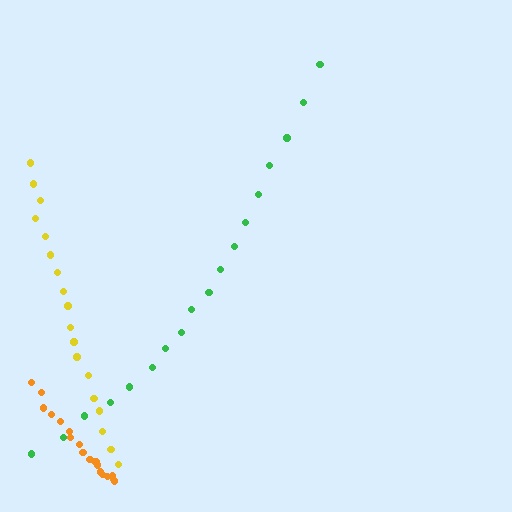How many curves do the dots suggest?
There are 3 distinct paths.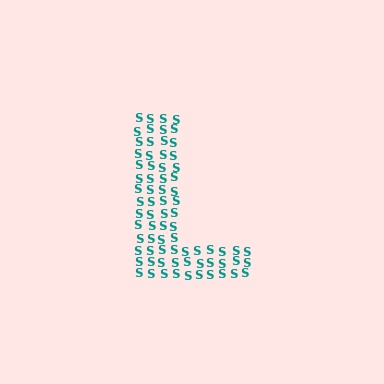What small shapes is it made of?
It is made of small letter S's.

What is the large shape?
The large shape is the letter L.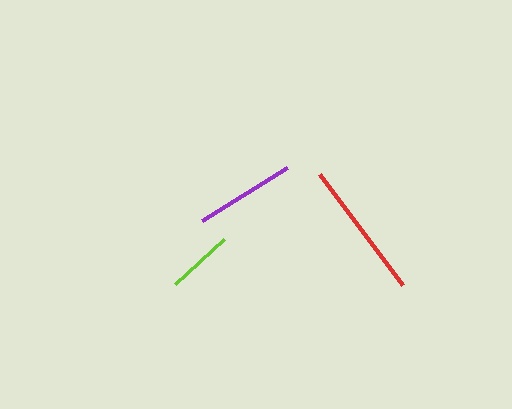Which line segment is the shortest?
The lime line is the shortest at approximately 66 pixels.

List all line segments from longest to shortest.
From longest to shortest: red, purple, lime.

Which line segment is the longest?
The red line is the longest at approximately 139 pixels.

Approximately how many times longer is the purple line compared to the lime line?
The purple line is approximately 1.5 times the length of the lime line.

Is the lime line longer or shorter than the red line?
The red line is longer than the lime line.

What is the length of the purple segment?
The purple segment is approximately 100 pixels long.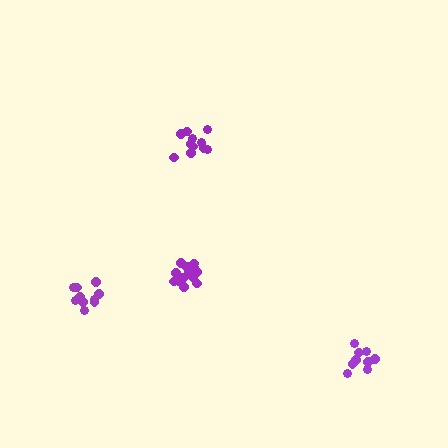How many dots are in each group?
Group 1: 11 dots, Group 2: 9 dots, Group 3: 13 dots, Group 4: 10 dots (43 total).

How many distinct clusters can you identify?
There are 4 distinct clusters.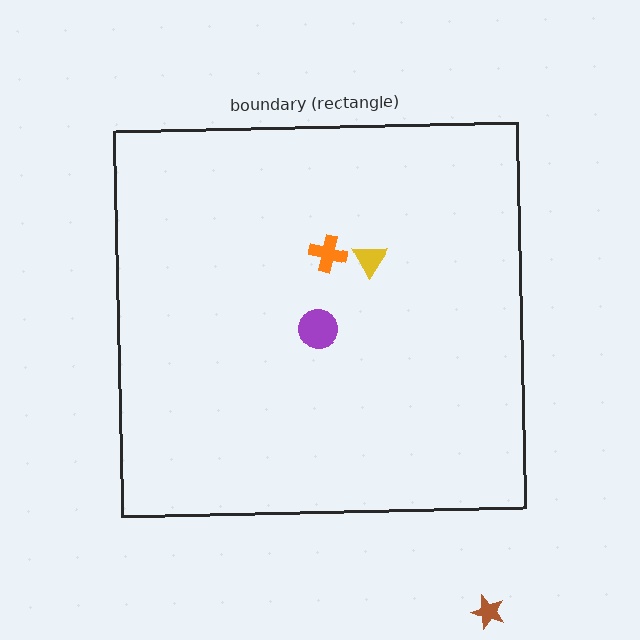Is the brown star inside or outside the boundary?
Outside.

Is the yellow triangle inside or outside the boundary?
Inside.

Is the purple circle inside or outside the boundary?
Inside.